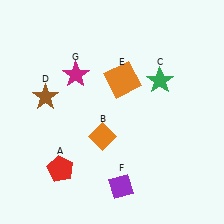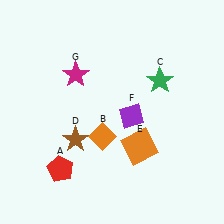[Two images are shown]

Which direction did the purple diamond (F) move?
The purple diamond (F) moved up.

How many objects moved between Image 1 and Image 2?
3 objects moved between the two images.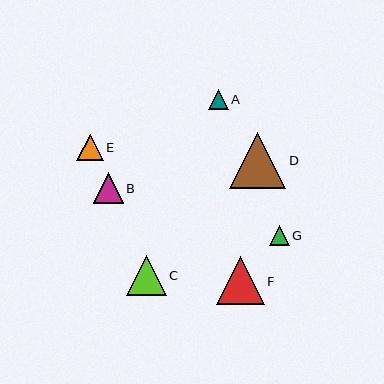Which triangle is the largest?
Triangle D is the largest with a size of approximately 56 pixels.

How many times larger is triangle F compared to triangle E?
Triangle F is approximately 1.8 times the size of triangle E.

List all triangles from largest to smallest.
From largest to smallest: D, F, C, B, E, A, G.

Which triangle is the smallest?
Triangle G is the smallest with a size of approximately 19 pixels.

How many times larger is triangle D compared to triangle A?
Triangle D is approximately 2.9 times the size of triangle A.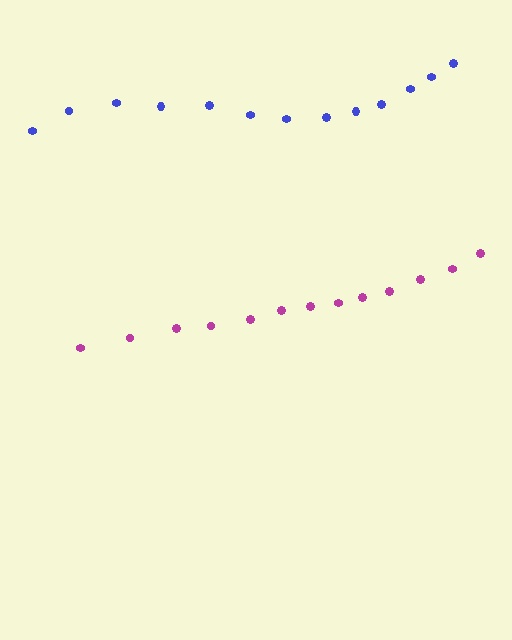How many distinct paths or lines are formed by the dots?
There are 2 distinct paths.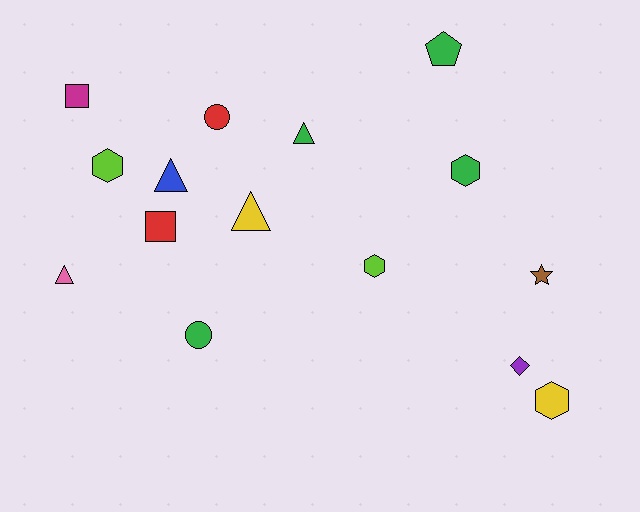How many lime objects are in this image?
There are 2 lime objects.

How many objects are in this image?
There are 15 objects.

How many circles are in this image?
There are 2 circles.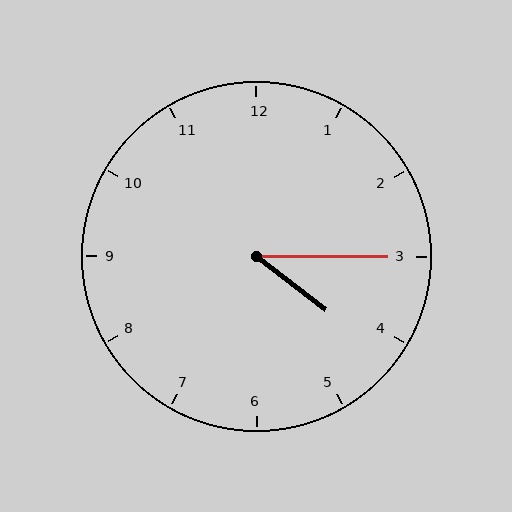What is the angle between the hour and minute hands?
Approximately 38 degrees.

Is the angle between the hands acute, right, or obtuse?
It is acute.